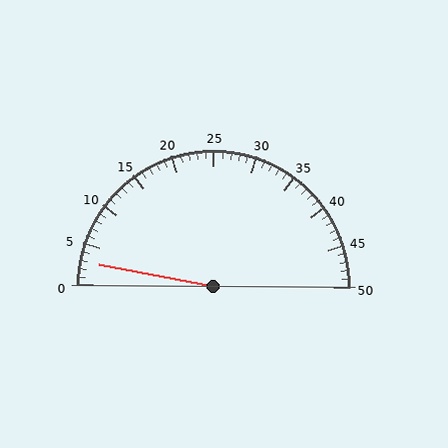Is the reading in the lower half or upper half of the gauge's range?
The reading is in the lower half of the range (0 to 50).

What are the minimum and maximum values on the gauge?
The gauge ranges from 0 to 50.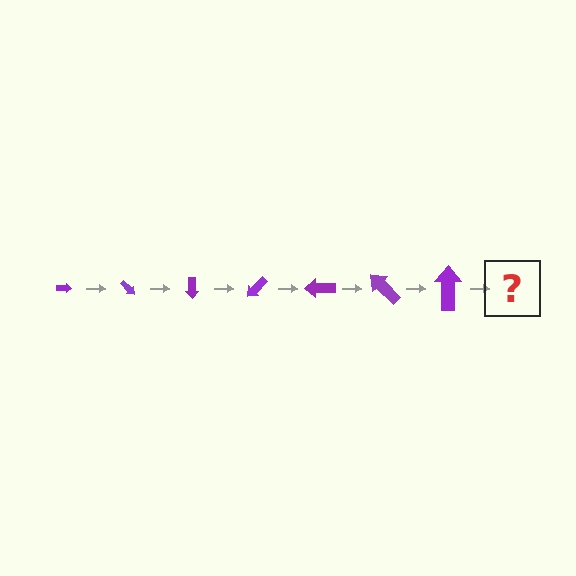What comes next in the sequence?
The next element should be an arrow, larger than the previous one and rotated 315 degrees from the start.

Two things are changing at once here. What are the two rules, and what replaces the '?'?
The two rules are that the arrow grows larger each step and it rotates 45 degrees each step. The '?' should be an arrow, larger than the previous one and rotated 315 degrees from the start.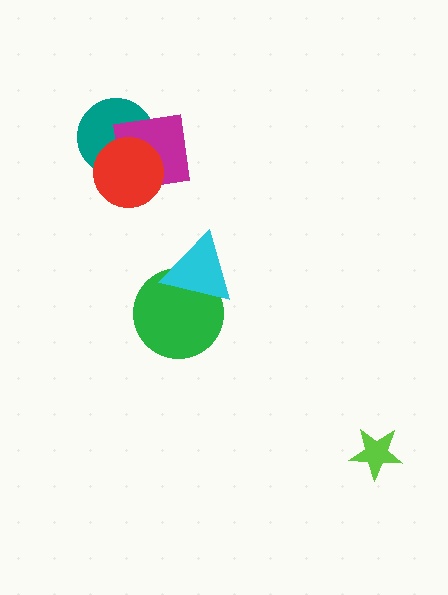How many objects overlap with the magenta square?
2 objects overlap with the magenta square.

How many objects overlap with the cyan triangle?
1 object overlaps with the cyan triangle.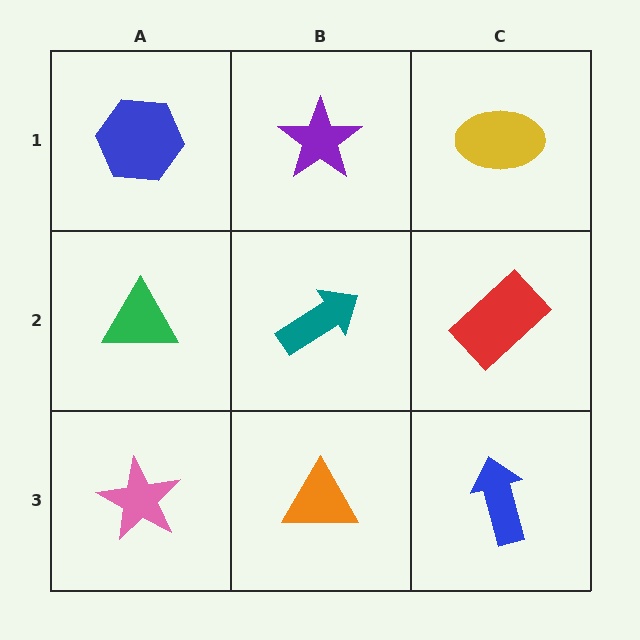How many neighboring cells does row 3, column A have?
2.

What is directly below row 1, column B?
A teal arrow.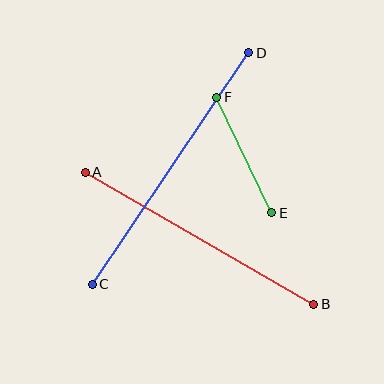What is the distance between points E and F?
The distance is approximately 128 pixels.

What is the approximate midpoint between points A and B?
The midpoint is at approximately (199, 238) pixels.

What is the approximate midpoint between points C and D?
The midpoint is at approximately (170, 169) pixels.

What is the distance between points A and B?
The distance is approximately 264 pixels.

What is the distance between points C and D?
The distance is approximately 279 pixels.